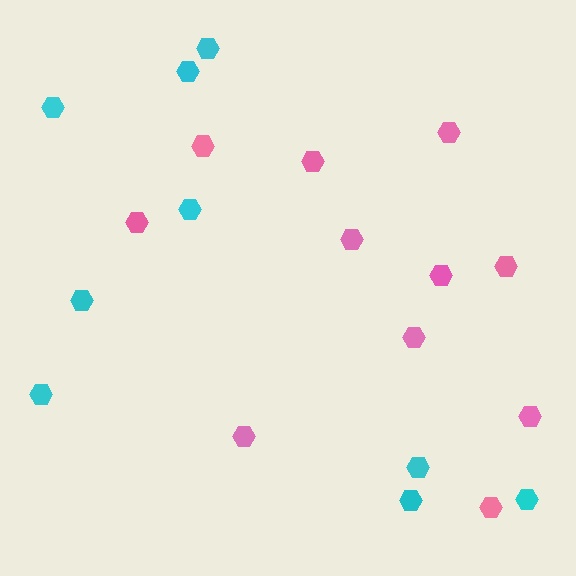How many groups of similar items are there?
There are 2 groups: one group of pink hexagons (11) and one group of cyan hexagons (9).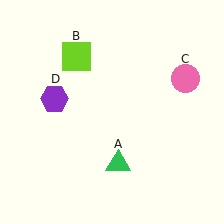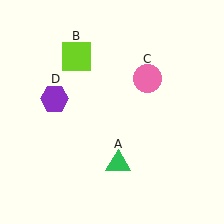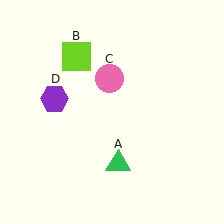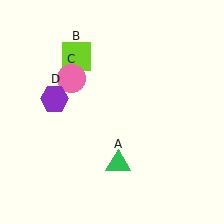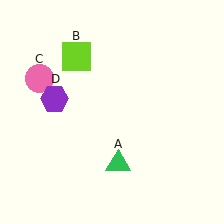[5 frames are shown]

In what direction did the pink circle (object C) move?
The pink circle (object C) moved left.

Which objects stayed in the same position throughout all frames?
Green triangle (object A) and lime square (object B) and purple hexagon (object D) remained stationary.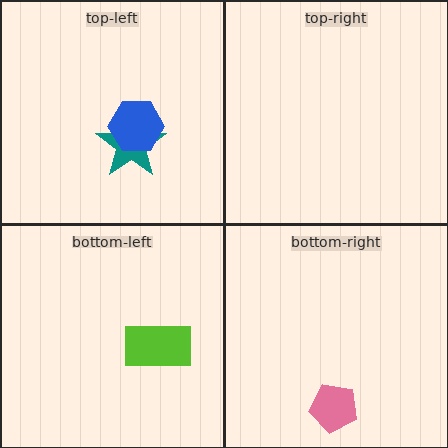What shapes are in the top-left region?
The teal star, the blue hexagon.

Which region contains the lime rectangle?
The bottom-left region.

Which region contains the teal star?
The top-left region.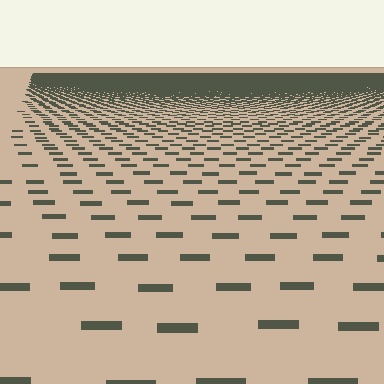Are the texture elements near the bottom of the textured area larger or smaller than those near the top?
Larger. Near the bottom, elements are closer to the viewer and appear at a bigger on-screen size.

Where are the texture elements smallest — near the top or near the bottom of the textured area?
Near the top.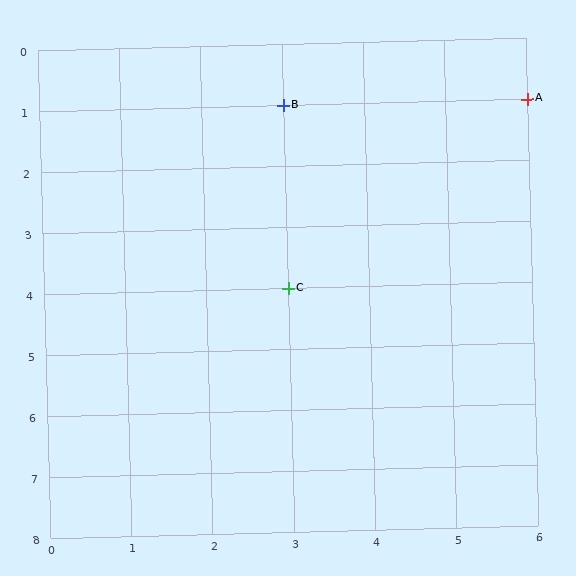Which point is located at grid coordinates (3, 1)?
Point B is at (3, 1).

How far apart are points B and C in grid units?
Points B and C are 3 rows apart.